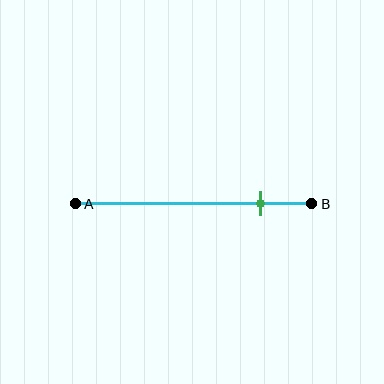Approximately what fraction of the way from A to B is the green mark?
The green mark is approximately 80% of the way from A to B.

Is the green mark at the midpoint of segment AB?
No, the mark is at about 80% from A, not at the 50% midpoint.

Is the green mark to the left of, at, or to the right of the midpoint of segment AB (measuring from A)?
The green mark is to the right of the midpoint of segment AB.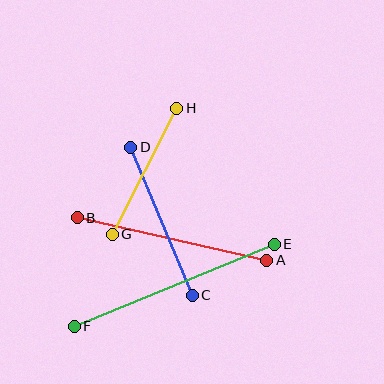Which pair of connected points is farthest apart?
Points E and F are farthest apart.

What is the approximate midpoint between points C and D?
The midpoint is at approximately (161, 221) pixels.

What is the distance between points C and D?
The distance is approximately 160 pixels.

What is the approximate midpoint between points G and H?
The midpoint is at approximately (145, 171) pixels.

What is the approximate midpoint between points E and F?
The midpoint is at approximately (174, 285) pixels.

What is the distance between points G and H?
The distance is approximately 142 pixels.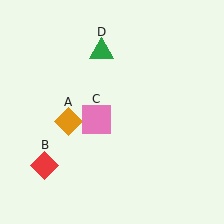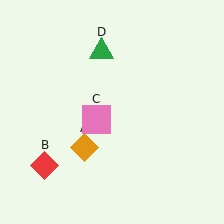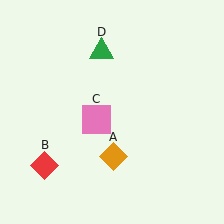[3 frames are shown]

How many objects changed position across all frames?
1 object changed position: orange diamond (object A).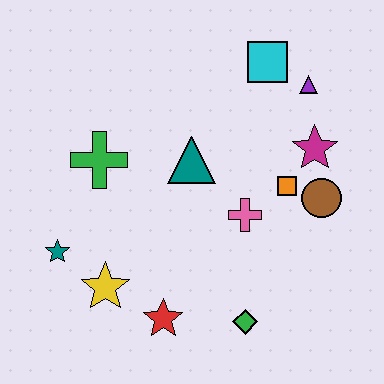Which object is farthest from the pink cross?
The teal star is farthest from the pink cross.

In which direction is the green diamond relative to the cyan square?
The green diamond is below the cyan square.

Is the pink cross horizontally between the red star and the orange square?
Yes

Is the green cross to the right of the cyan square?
No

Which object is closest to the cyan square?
The purple triangle is closest to the cyan square.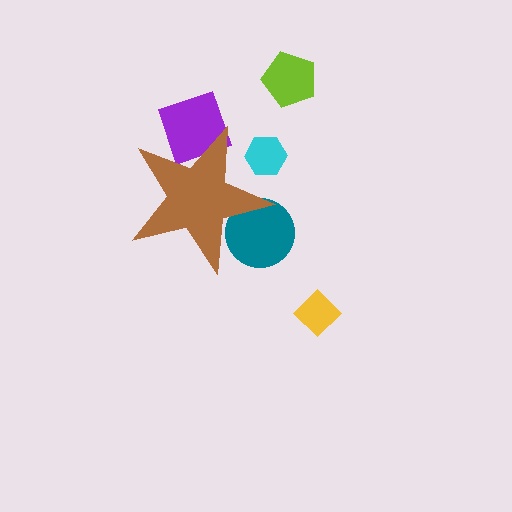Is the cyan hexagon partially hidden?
Yes, the cyan hexagon is partially hidden behind the brown star.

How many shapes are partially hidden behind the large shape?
3 shapes are partially hidden.